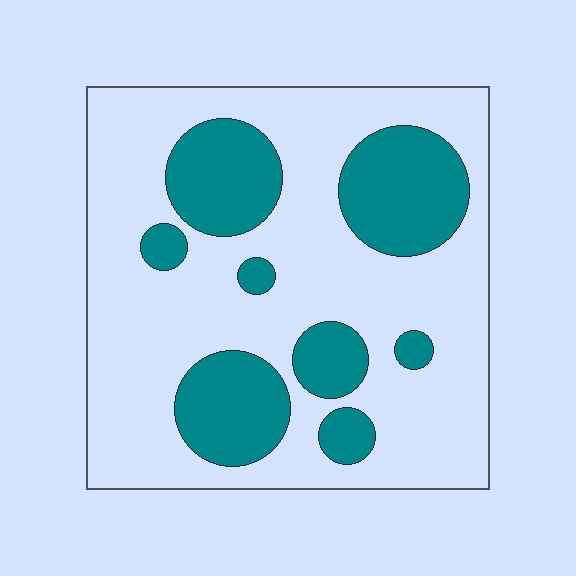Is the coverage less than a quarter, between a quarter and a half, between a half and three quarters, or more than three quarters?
Between a quarter and a half.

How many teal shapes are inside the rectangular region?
8.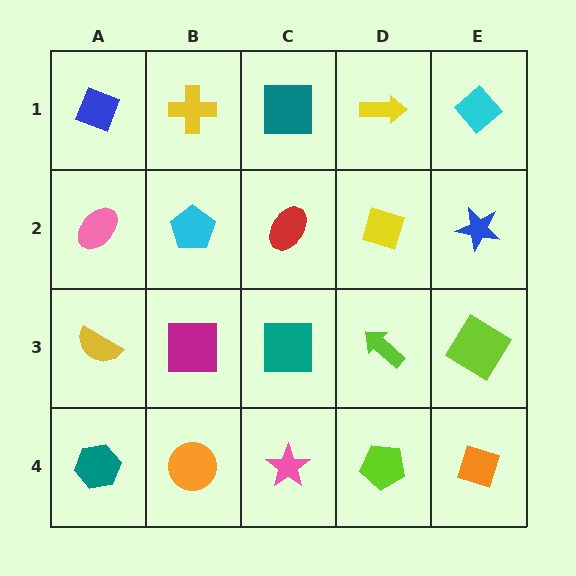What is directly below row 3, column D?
A lime pentagon.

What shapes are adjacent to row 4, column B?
A magenta square (row 3, column B), a teal hexagon (row 4, column A), a pink star (row 4, column C).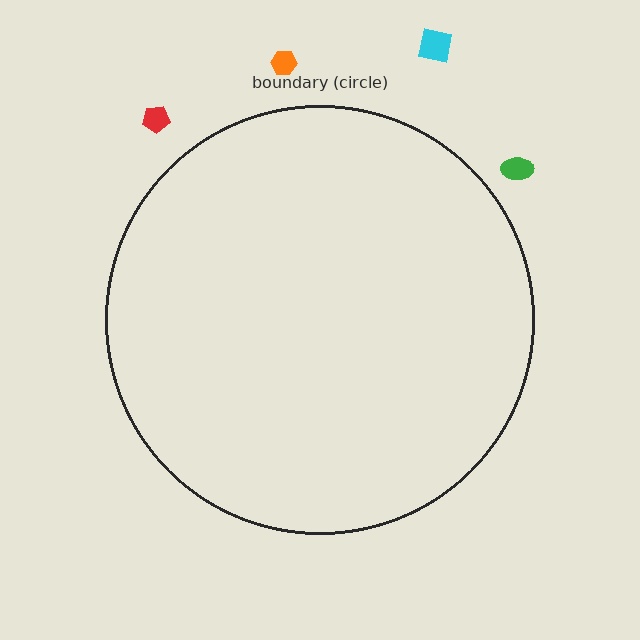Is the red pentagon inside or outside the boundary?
Outside.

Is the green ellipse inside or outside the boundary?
Outside.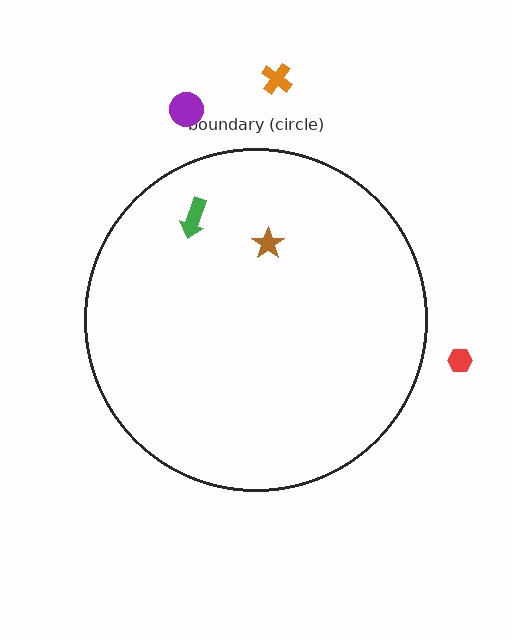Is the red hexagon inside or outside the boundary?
Outside.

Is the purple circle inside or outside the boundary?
Outside.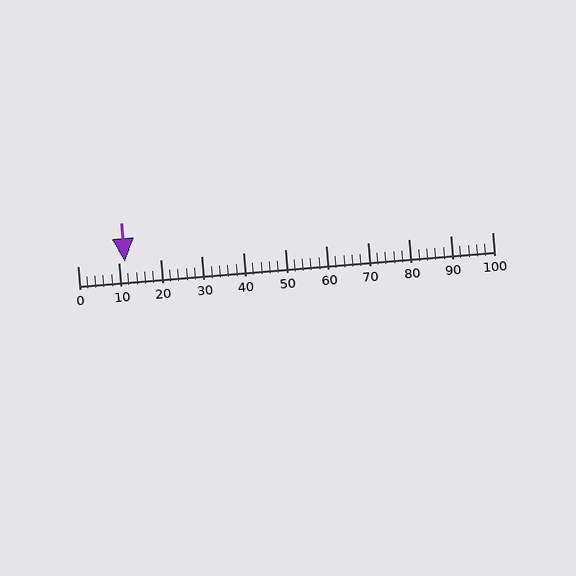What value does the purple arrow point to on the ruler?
The purple arrow points to approximately 12.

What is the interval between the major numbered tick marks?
The major tick marks are spaced 10 units apart.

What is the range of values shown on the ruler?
The ruler shows values from 0 to 100.